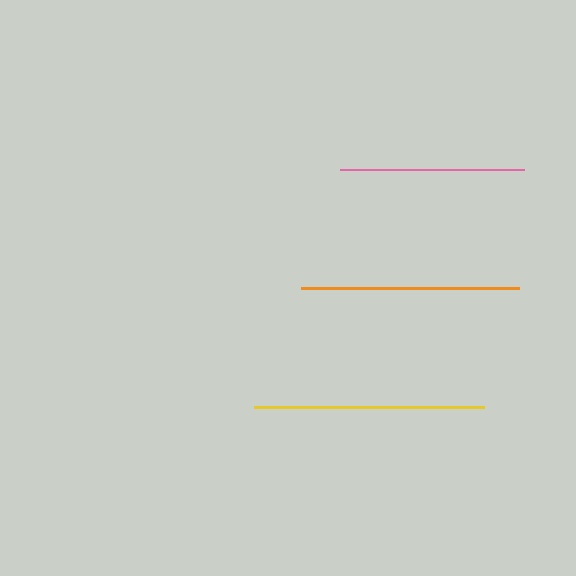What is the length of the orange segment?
The orange segment is approximately 218 pixels long.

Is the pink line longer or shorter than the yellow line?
The yellow line is longer than the pink line.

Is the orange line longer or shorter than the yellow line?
The yellow line is longer than the orange line.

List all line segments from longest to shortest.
From longest to shortest: yellow, orange, pink.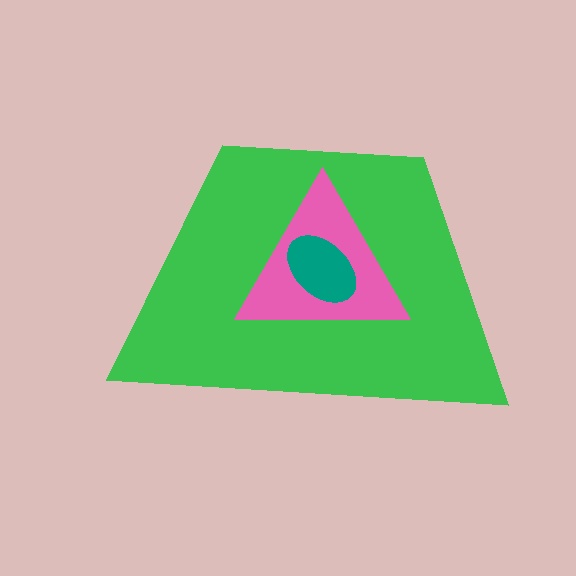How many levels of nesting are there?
3.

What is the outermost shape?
The green trapezoid.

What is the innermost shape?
The teal ellipse.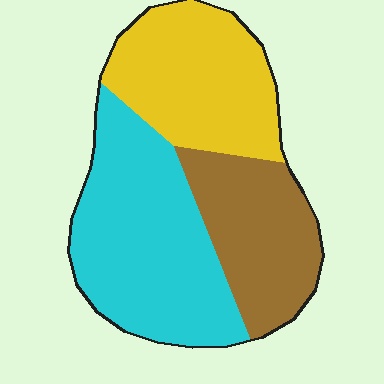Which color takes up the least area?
Brown, at roughly 25%.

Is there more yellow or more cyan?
Cyan.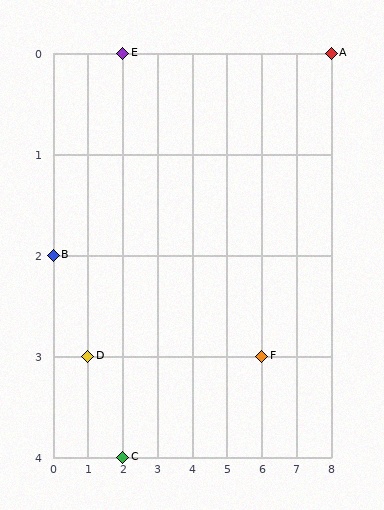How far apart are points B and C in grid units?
Points B and C are 2 columns and 2 rows apart (about 2.8 grid units diagonally).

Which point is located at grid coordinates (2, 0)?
Point E is at (2, 0).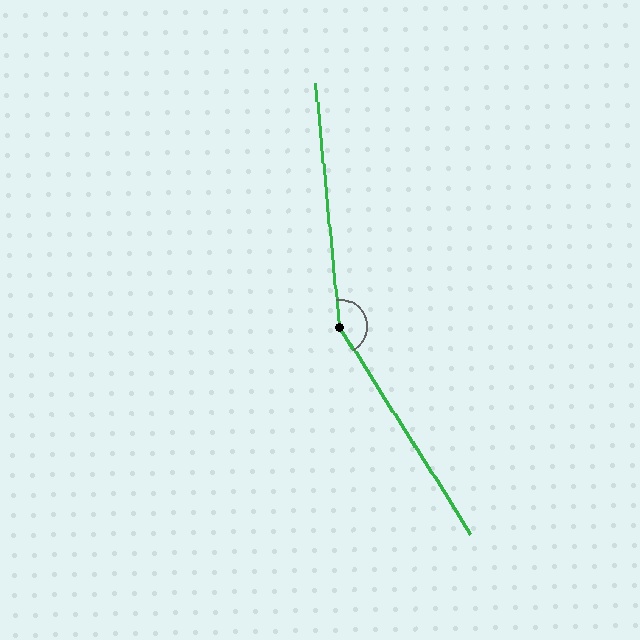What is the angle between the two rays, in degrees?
Approximately 153 degrees.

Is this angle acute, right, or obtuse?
It is obtuse.